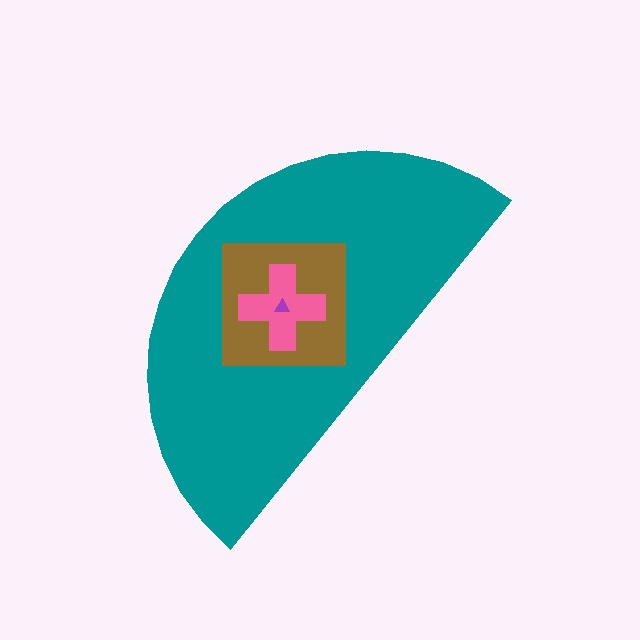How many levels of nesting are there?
4.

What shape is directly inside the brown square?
The pink cross.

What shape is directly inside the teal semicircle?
The brown square.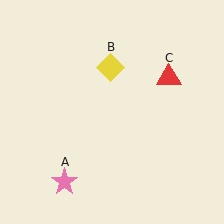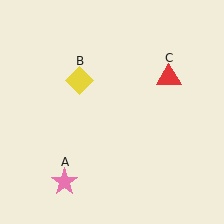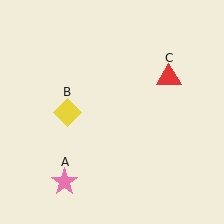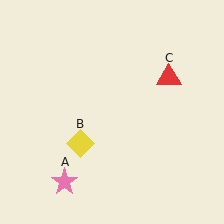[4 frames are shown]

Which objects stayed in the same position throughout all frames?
Pink star (object A) and red triangle (object C) remained stationary.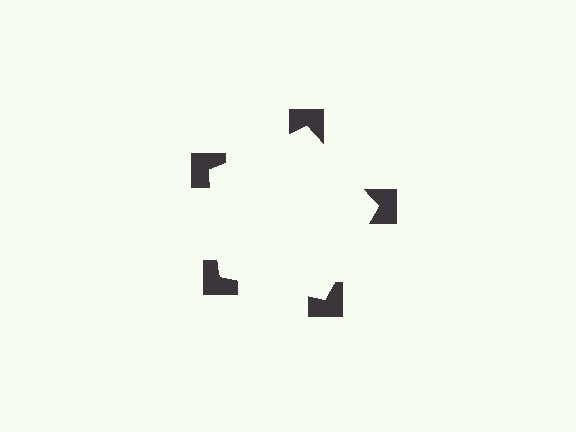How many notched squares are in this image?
There are 5 — one at each vertex of the illusory pentagon.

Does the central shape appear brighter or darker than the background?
It typically appears slightly brighter than the background, even though no actual brightness change is drawn.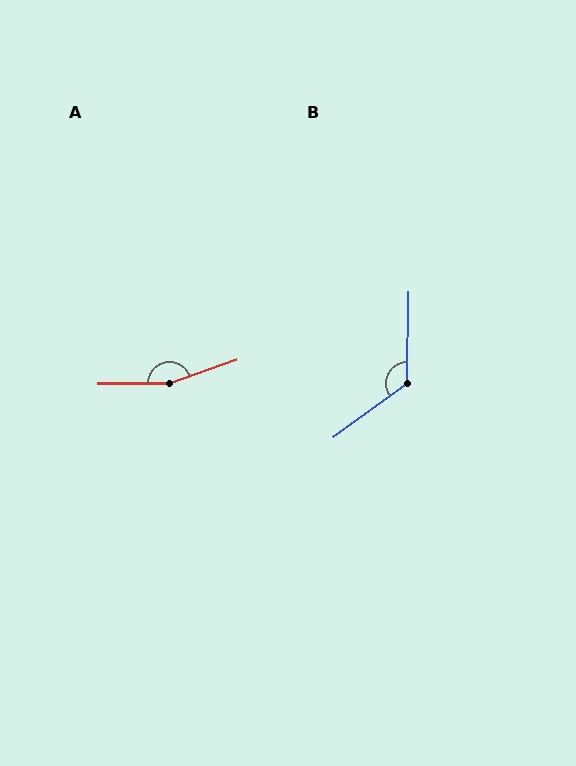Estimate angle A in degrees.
Approximately 161 degrees.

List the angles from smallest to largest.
B (127°), A (161°).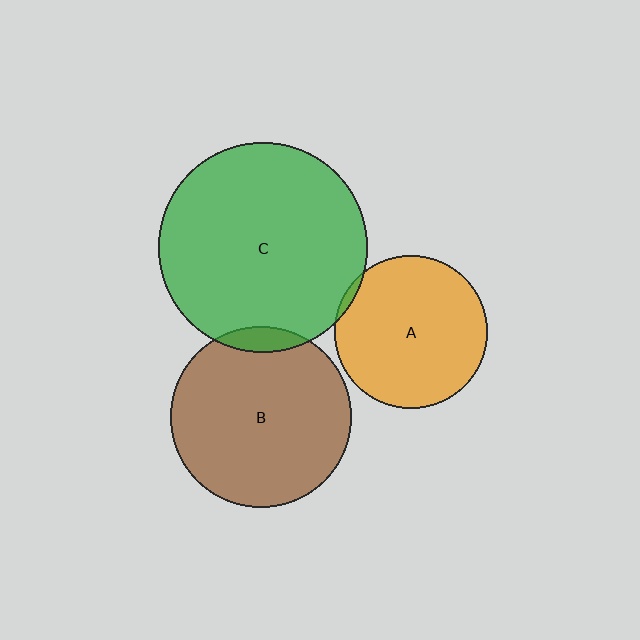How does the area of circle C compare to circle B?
Approximately 1.3 times.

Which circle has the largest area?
Circle C (green).